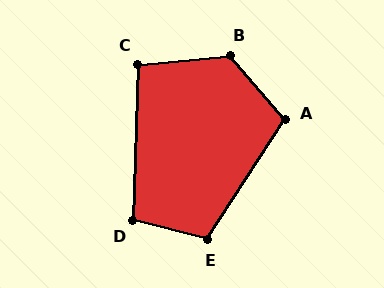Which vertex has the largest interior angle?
B, at approximately 125 degrees.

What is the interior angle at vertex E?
Approximately 109 degrees (obtuse).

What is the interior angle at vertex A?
Approximately 106 degrees (obtuse).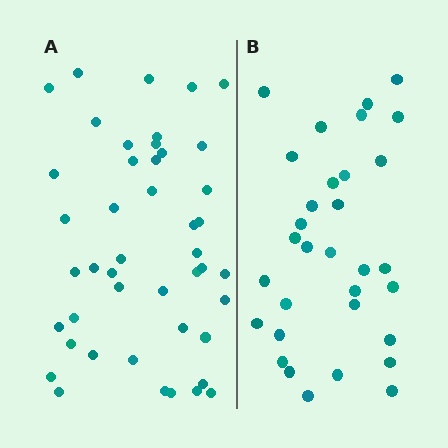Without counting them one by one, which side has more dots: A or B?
Region A (the left region) has more dots.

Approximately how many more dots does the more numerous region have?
Region A has approximately 15 more dots than region B.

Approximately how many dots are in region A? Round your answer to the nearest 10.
About 40 dots. (The exact count is 45, which rounds to 40.)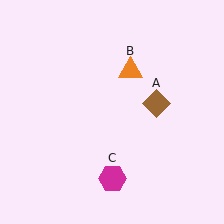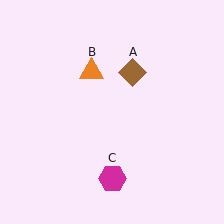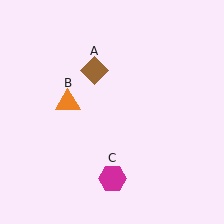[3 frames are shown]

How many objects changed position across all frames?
2 objects changed position: brown diamond (object A), orange triangle (object B).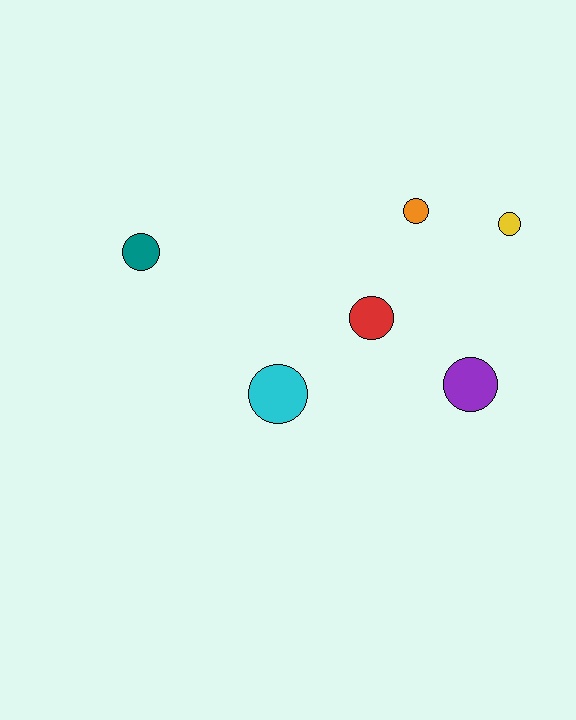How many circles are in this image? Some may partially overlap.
There are 6 circles.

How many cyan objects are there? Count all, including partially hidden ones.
There is 1 cyan object.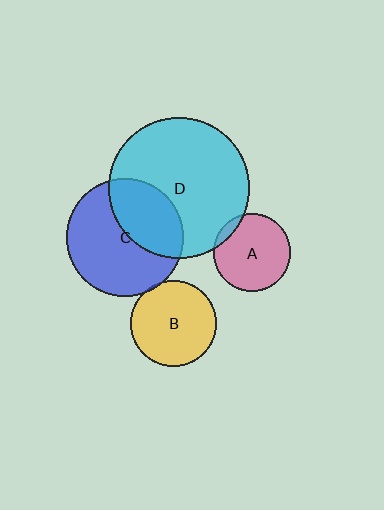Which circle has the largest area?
Circle D (cyan).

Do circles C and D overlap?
Yes.